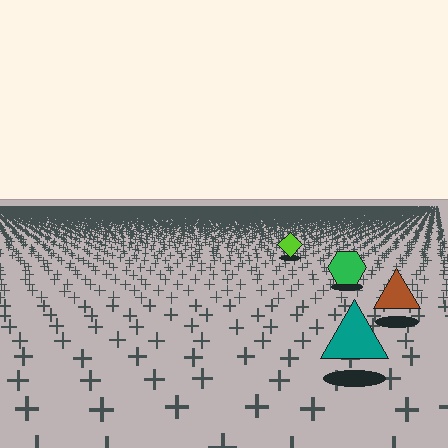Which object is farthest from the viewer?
The lime diamond is farthest from the viewer. It appears smaller and the ground texture around it is denser.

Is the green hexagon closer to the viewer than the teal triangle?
No. The teal triangle is closer — you can tell from the texture gradient: the ground texture is coarser near it.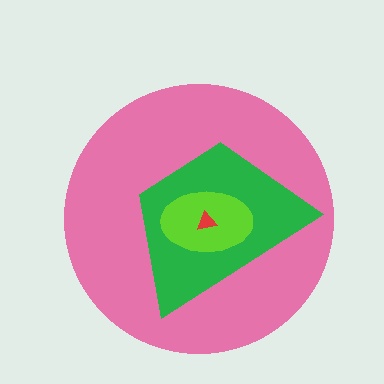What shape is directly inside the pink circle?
The green trapezoid.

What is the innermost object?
The red triangle.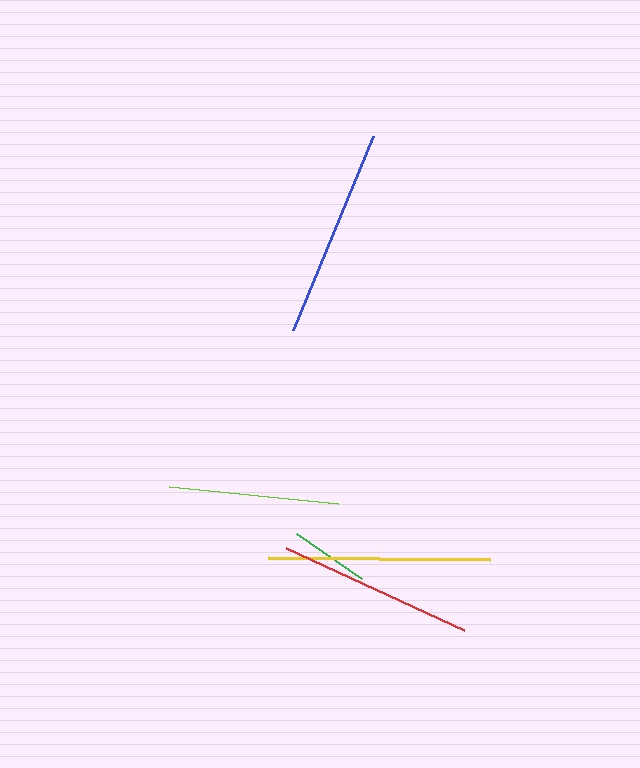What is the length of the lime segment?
The lime segment is approximately 171 pixels long.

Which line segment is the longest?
The yellow line is the longest at approximately 222 pixels.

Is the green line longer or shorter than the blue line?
The blue line is longer than the green line.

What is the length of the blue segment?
The blue segment is approximately 210 pixels long.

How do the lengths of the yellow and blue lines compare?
The yellow and blue lines are approximately the same length.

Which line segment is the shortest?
The green line is the shortest at approximately 79 pixels.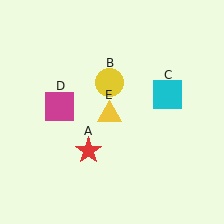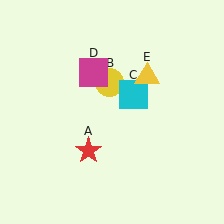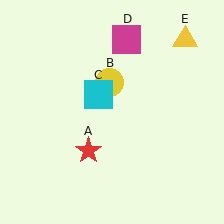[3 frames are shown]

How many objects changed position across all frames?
3 objects changed position: cyan square (object C), magenta square (object D), yellow triangle (object E).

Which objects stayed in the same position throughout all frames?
Red star (object A) and yellow circle (object B) remained stationary.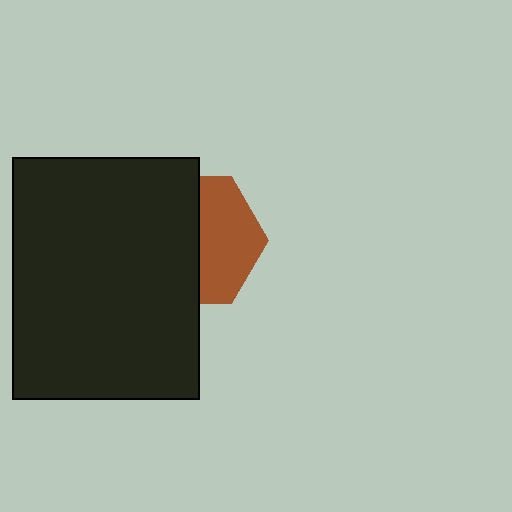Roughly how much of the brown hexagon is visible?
About half of it is visible (roughly 46%).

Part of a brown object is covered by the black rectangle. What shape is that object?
It is a hexagon.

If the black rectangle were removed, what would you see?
You would see the complete brown hexagon.